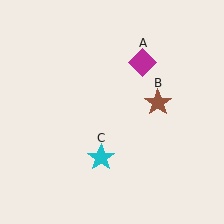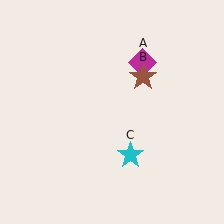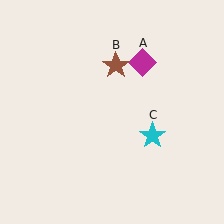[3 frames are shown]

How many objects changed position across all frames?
2 objects changed position: brown star (object B), cyan star (object C).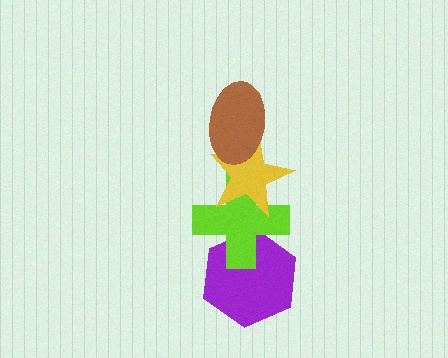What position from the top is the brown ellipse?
The brown ellipse is 1st from the top.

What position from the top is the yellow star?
The yellow star is 2nd from the top.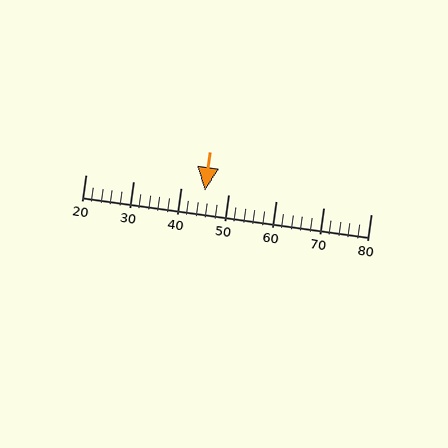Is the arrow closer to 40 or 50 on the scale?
The arrow is closer to 50.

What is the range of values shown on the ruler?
The ruler shows values from 20 to 80.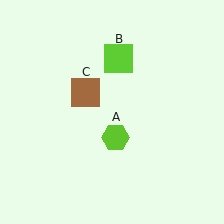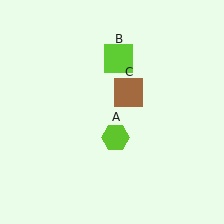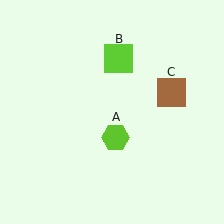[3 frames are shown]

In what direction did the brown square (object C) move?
The brown square (object C) moved right.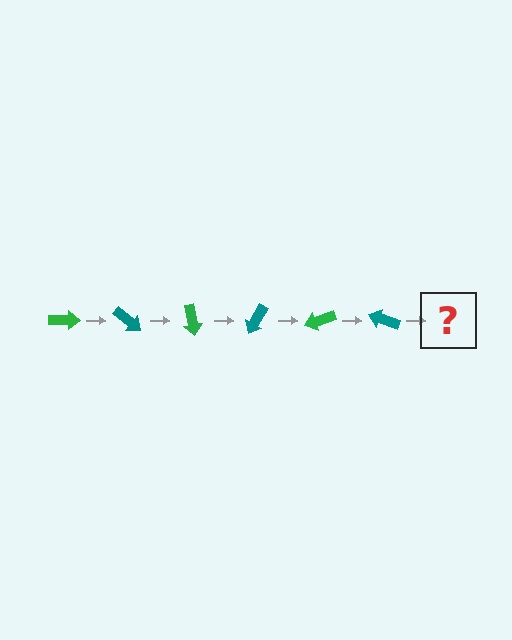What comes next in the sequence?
The next element should be a green arrow, rotated 240 degrees from the start.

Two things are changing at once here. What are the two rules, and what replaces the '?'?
The two rules are that it rotates 40 degrees each step and the color cycles through green and teal. The '?' should be a green arrow, rotated 240 degrees from the start.